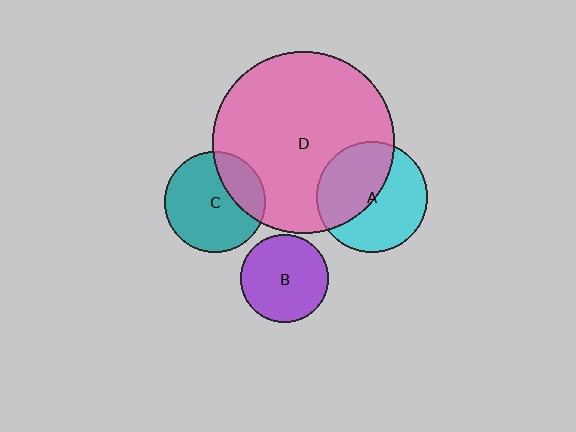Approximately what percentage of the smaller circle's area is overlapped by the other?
Approximately 50%.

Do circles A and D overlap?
Yes.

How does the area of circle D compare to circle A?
Approximately 2.7 times.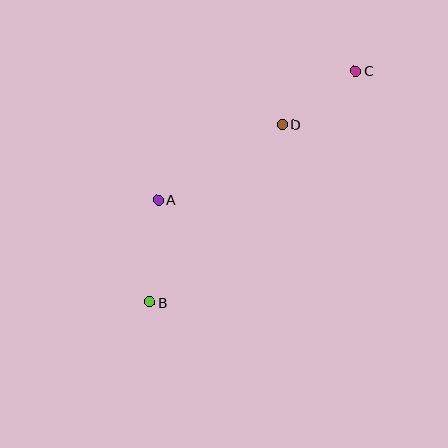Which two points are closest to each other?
Points C and D are closest to each other.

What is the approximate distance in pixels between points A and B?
The distance between A and B is approximately 102 pixels.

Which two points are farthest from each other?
Points B and C are farthest from each other.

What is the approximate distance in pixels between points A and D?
The distance between A and D is approximately 145 pixels.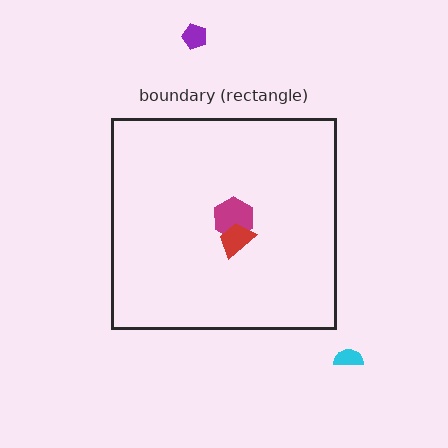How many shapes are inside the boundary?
2 inside, 2 outside.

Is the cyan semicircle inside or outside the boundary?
Outside.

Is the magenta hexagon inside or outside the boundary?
Inside.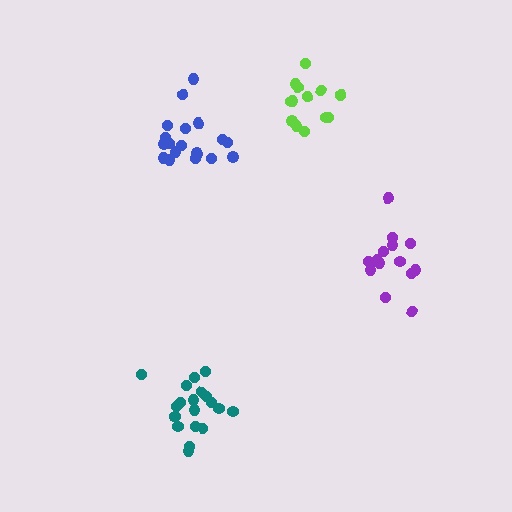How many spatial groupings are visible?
There are 4 spatial groupings.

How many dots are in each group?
Group 1: 19 dots, Group 2: 18 dots, Group 3: 14 dots, Group 4: 15 dots (66 total).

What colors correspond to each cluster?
The clusters are colored: teal, blue, lime, purple.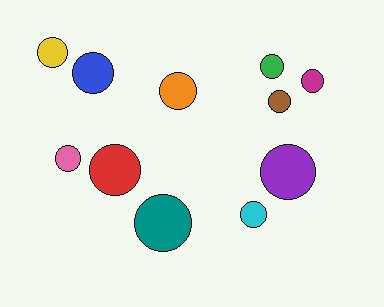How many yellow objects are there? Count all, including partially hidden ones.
There is 1 yellow object.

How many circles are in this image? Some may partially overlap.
There are 11 circles.